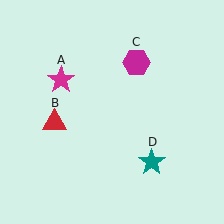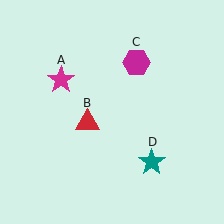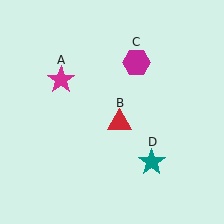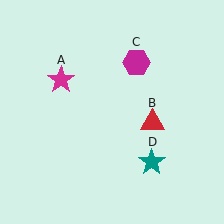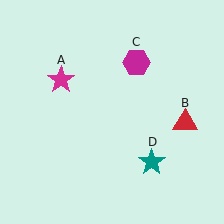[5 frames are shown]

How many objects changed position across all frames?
1 object changed position: red triangle (object B).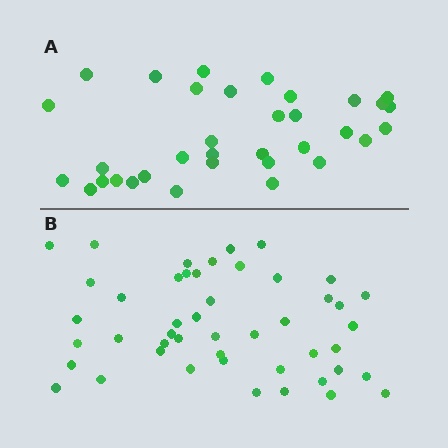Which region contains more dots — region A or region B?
Region B (the bottom region) has more dots.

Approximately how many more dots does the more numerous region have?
Region B has approximately 15 more dots than region A.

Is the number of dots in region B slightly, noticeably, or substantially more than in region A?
Region B has noticeably more, but not dramatically so. The ratio is roughly 1.4 to 1.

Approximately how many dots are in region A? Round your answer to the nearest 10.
About 30 dots. (The exact count is 34, which rounds to 30.)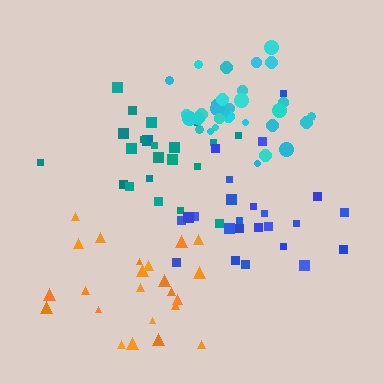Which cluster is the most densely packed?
Cyan.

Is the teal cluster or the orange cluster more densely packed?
Teal.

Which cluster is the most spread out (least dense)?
Blue.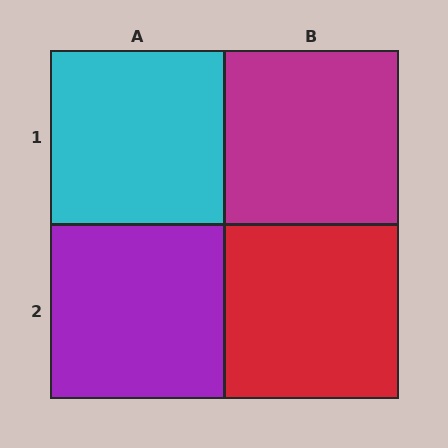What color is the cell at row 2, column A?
Purple.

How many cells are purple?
1 cell is purple.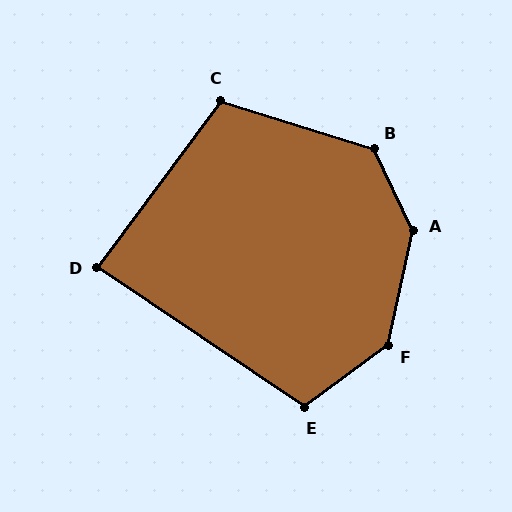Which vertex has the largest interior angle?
A, at approximately 142 degrees.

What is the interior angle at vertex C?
Approximately 109 degrees (obtuse).